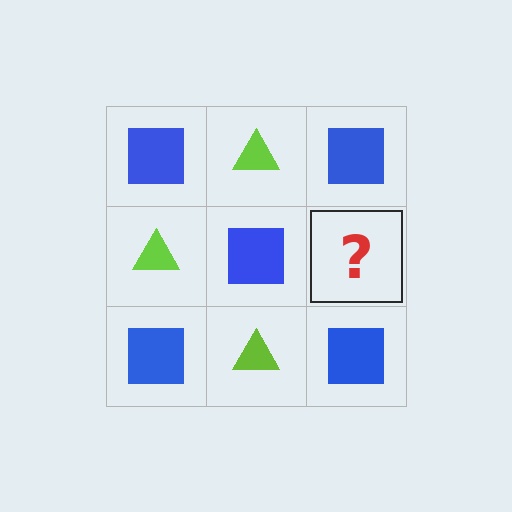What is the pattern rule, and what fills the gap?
The rule is that it alternates blue square and lime triangle in a checkerboard pattern. The gap should be filled with a lime triangle.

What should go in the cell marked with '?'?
The missing cell should contain a lime triangle.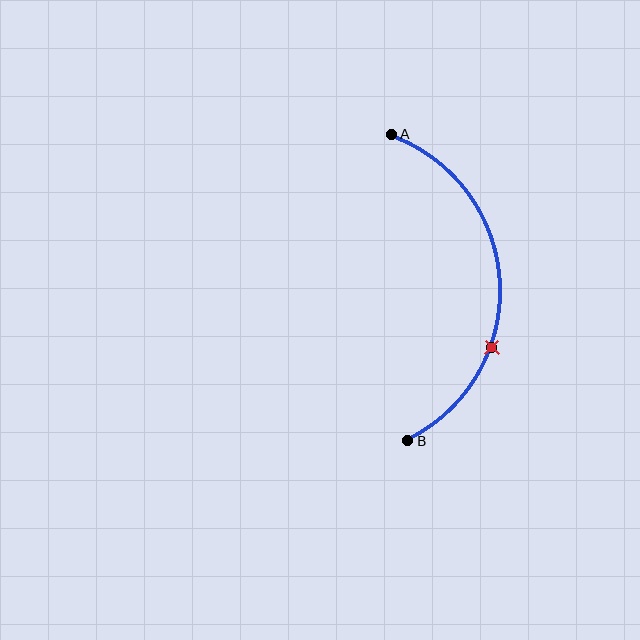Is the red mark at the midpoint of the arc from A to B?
No. The red mark lies on the arc but is closer to endpoint B. The arc midpoint would be at the point on the curve equidistant along the arc from both A and B.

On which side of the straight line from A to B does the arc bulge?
The arc bulges to the right of the straight line connecting A and B.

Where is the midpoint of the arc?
The arc midpoint is the point on the curve farthest from the straight line joining A and B. It sits to the right of that line.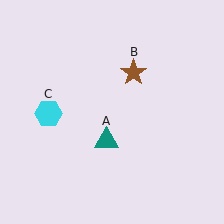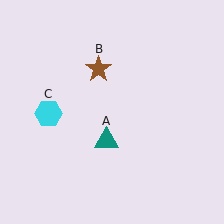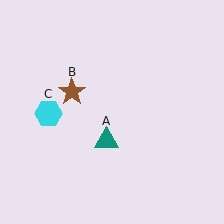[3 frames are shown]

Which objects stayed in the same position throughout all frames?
Teal triangle (object A) and cyan hexagon (object C) remained stationary.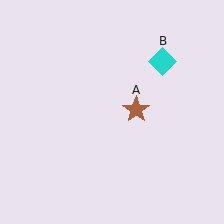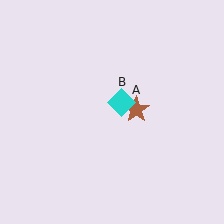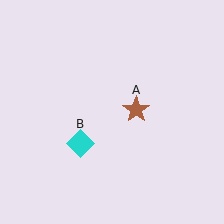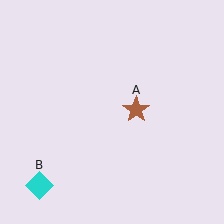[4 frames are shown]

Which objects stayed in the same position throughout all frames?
Brown star (object A) remained stationary.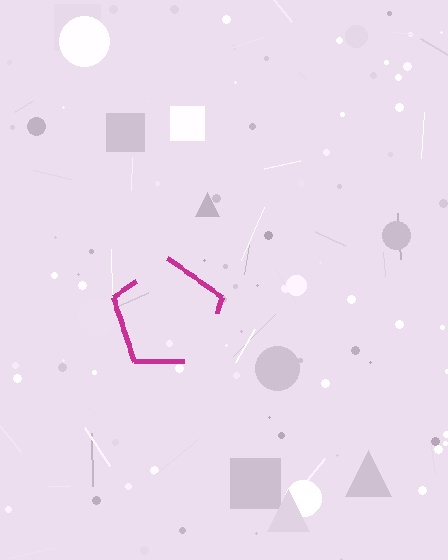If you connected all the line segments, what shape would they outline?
They would outline a pentagon.